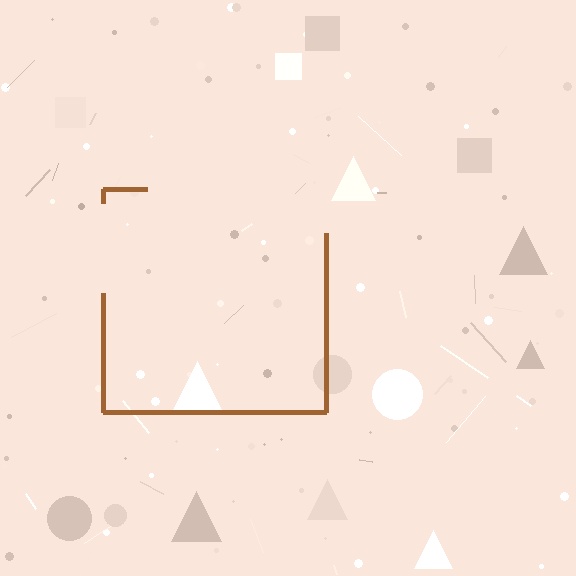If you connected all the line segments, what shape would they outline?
They would outline a square.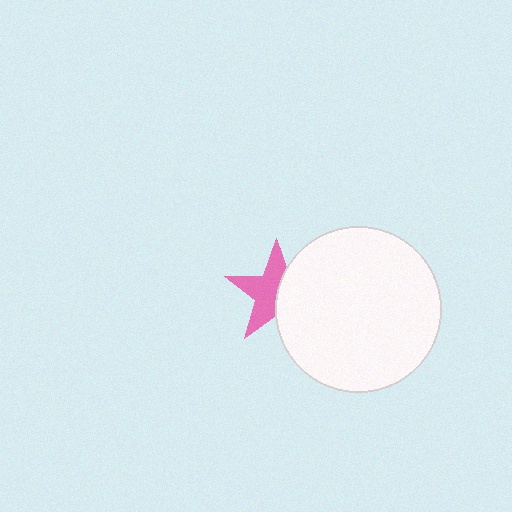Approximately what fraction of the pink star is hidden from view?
Roughly 44% of the pink star is hidden behind the white circle.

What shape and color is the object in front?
The object in front is a white circle.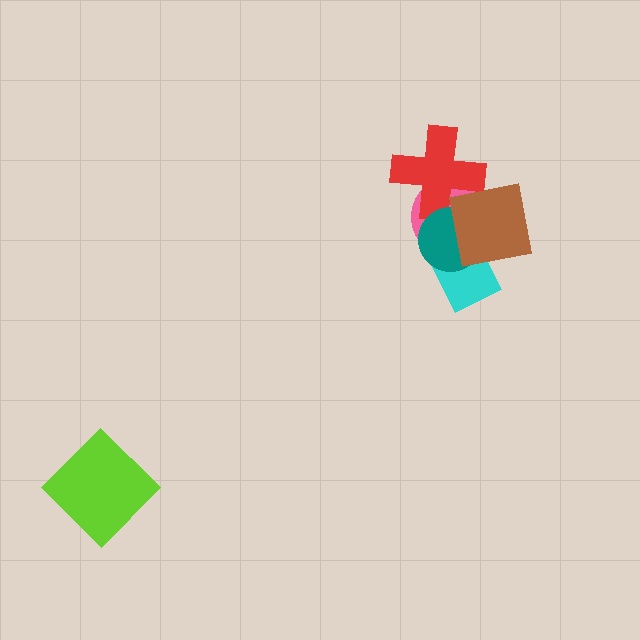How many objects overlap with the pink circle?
4 objects overlap with the pink circle.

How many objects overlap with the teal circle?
4 objects overlap with the teal circle.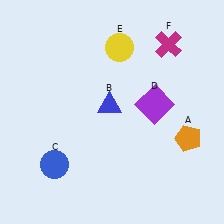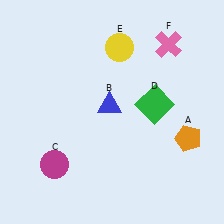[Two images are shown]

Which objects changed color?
C changed from blue to magenta. D changed from purple to green. F changed from magenta to pink.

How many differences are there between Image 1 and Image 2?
There are 3 differences between the two images.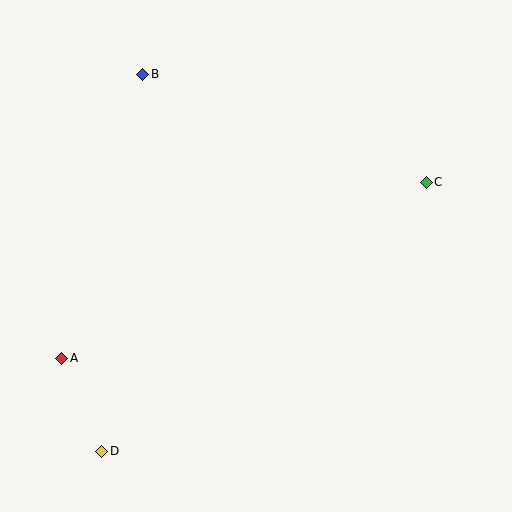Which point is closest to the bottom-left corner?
Point D is closest to the bottom-left corner.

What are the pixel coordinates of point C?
Point C is at (426, 182).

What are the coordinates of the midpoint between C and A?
The midpoint between C and A is at (244, 270).